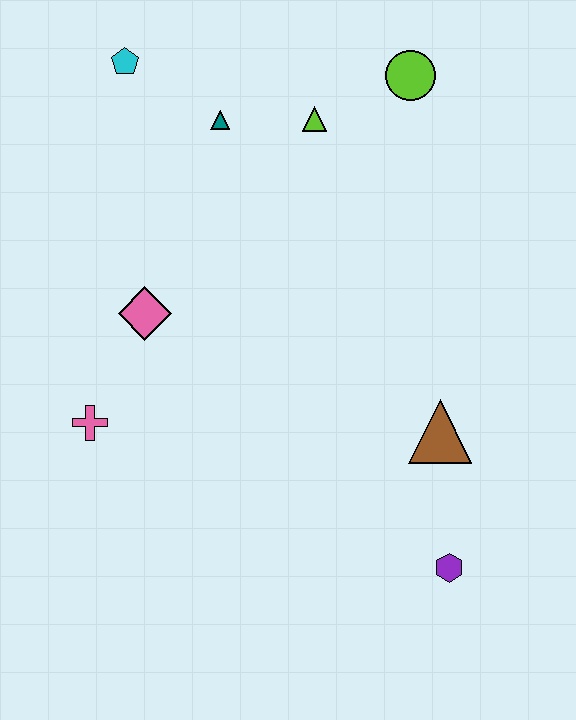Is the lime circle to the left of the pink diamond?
No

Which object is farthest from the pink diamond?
The purple hexagon is farthest from the pink diamond.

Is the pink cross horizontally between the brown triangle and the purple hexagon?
No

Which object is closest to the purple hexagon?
The brown triangle is closest to the purple hexagon.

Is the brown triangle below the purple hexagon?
No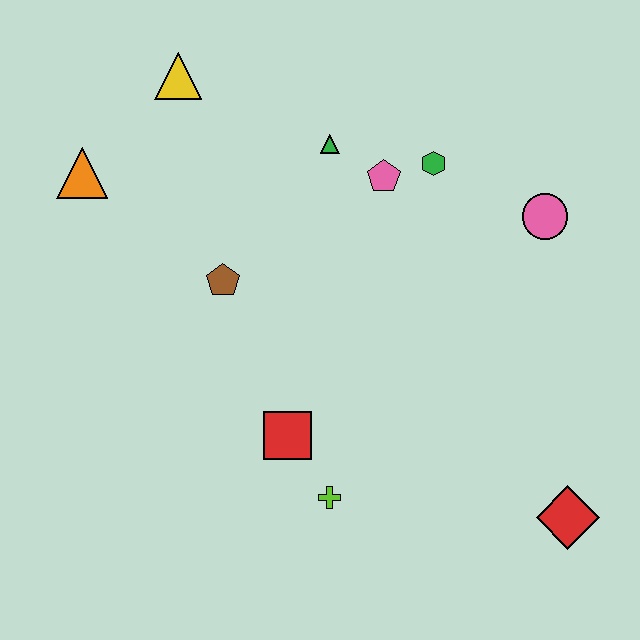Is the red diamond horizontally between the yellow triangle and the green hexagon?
No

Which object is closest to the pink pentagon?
The green hexagon is closest to the pink pentagon.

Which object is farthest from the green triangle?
The red diamond is farthest from the green triangle.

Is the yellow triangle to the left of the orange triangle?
No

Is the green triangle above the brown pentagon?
Yes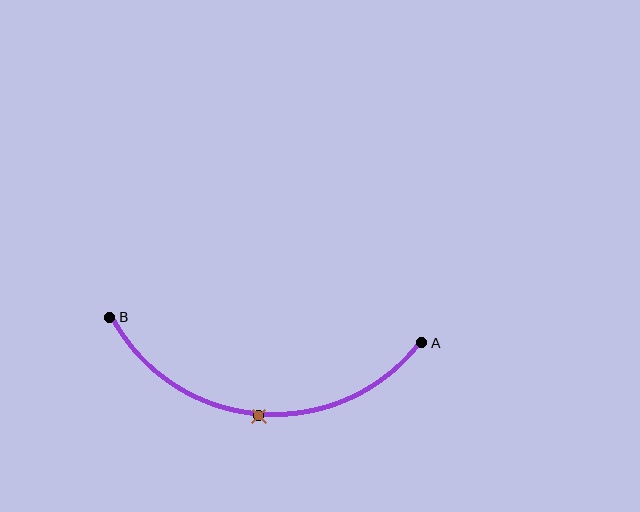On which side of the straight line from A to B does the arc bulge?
The arc bulges below the straight line connecting A and B.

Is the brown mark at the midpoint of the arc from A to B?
Yes. The brown mark lies on the arc at equal arc-length from both A and B — it is the arc midpoint.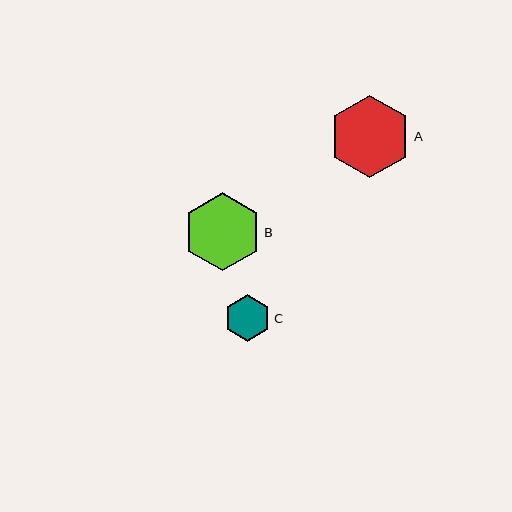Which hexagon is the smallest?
Hexagon C is the smallest with a size of approximately 47 pixels.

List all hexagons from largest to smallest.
From largest to smallest: A, B, C.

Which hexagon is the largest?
Hexagon A is the largest with a size of approximately 83 pixels.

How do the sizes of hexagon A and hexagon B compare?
Hexagon A and hexagon B are approximately the same size.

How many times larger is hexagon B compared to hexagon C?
Hexagon B is approximately 1.7 times the size of hexagon C.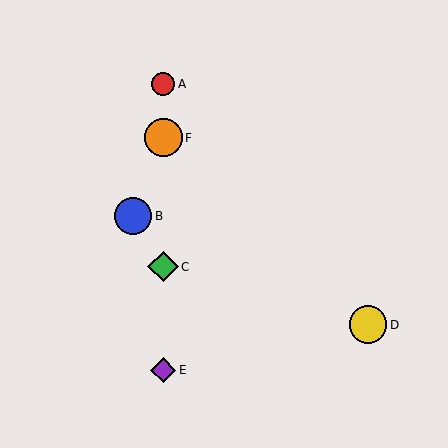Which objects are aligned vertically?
Objects A, C, E, F are aligned vertically.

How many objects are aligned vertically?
4 objects (A, C, E, F) are aligned vertically.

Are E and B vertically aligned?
No, E is at x≈163 and B is at x≈133.